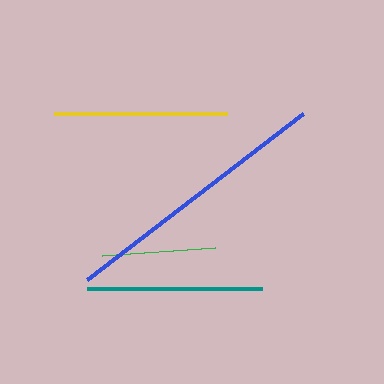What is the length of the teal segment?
The teal segment is approximately 175 pixels long.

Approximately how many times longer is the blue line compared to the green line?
The blue line is approximately 2.4 times the length of the green line.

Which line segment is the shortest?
The green line is the shortest at approximately 113 pixels.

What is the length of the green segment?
The green segment is approximately 113 pixels long.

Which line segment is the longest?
The blue line is the longest at approximately 273 pixels.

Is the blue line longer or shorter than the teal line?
The blue line is longer than the teal line.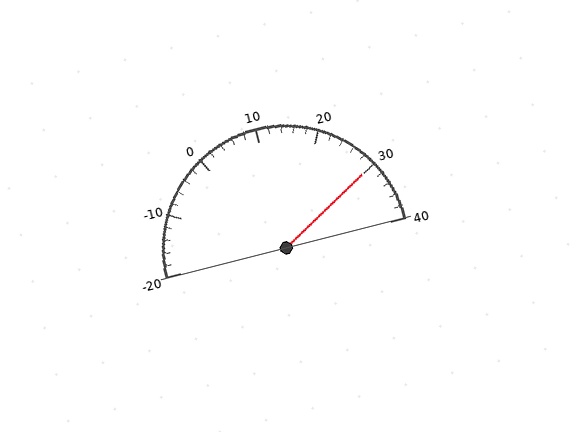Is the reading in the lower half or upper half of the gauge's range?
The reading is in the upper half of the range (-20 to 40).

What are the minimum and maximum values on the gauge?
The gauge ranges from -20 to 40.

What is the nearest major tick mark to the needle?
The nearest major tick mark is 30.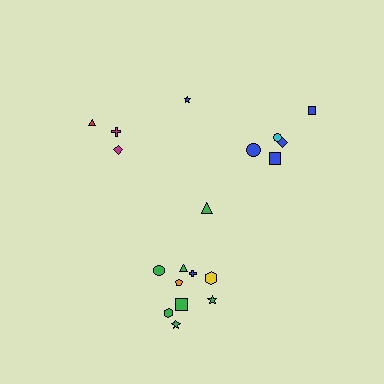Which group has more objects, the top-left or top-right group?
The top-right group.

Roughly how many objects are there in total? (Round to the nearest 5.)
Roughly 20 objects in total.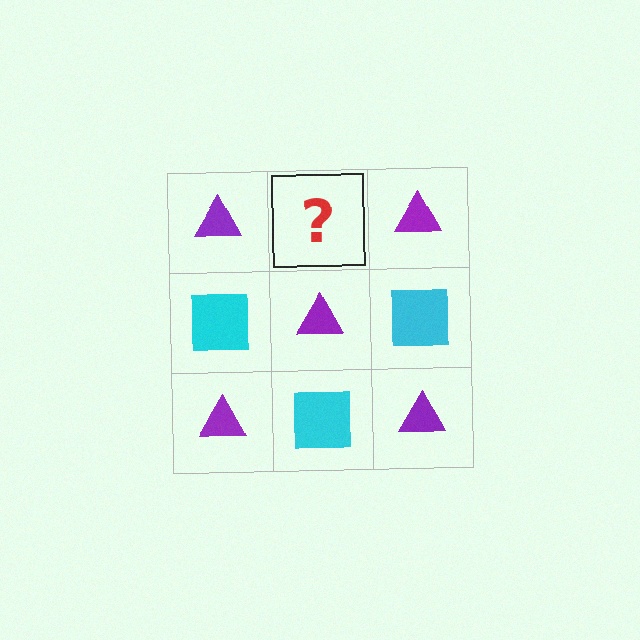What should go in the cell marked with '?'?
The missing cell should contain a cyan square.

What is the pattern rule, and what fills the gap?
The rule is that it alternates purple triangle and cyan square in a checkerboard pattern. The gap should be filled with a cyan square.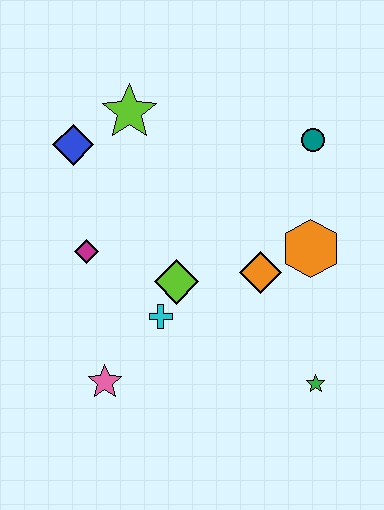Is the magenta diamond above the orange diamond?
Yes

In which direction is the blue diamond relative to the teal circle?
The blue diamond is to the left of the teal circle.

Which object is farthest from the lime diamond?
The teal circle is farthest from the lime diamond.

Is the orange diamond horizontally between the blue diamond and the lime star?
No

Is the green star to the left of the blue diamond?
No